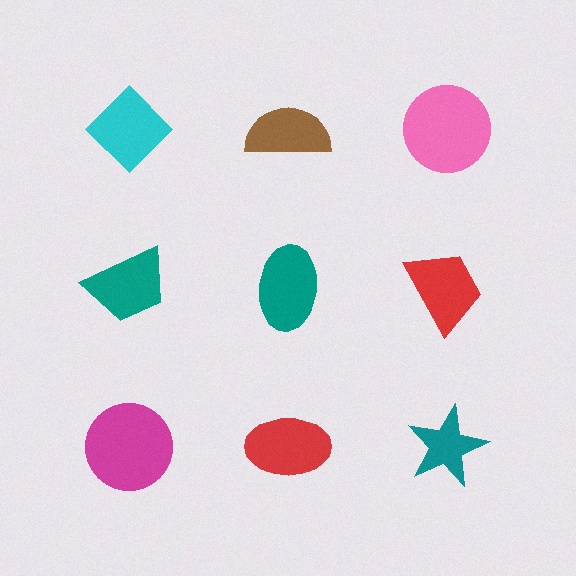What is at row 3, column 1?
A magenta circle.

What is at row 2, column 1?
A teal trapezoid.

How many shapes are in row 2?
3 shapes.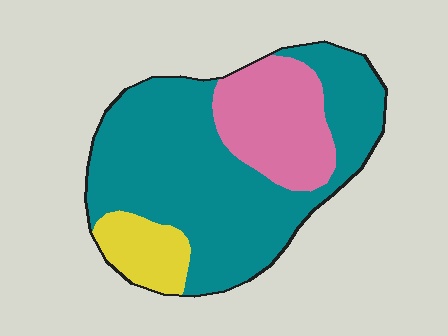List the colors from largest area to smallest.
From largest to smallest: teal, pink, yellow.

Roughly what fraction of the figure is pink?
Pink covers roughly 25% of the figure.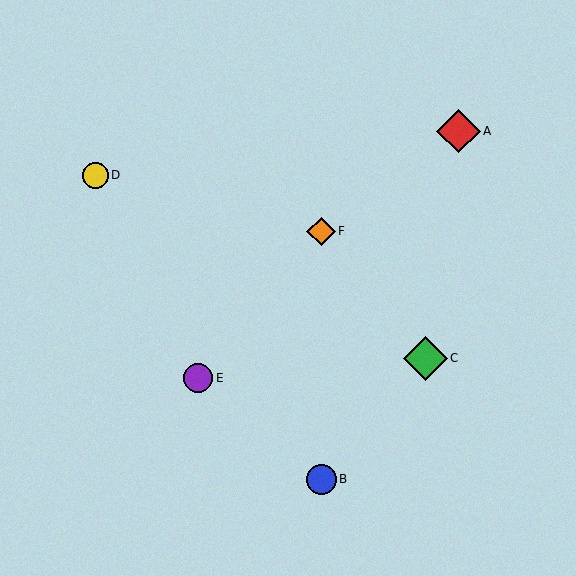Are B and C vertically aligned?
No, B is at x≈321 and C is at x≈425.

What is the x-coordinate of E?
Object E is at x≈198.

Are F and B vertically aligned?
Yes, both are at x≈321.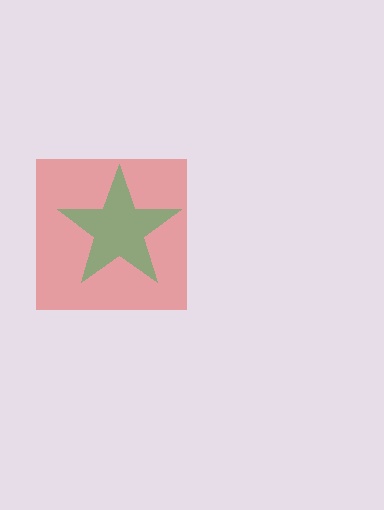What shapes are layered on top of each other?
The layered shapes are: a red square, a green star.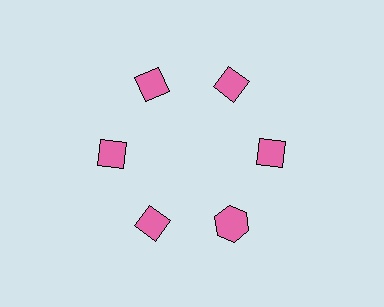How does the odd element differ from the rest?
It has a different shape: hexagon instead of diamond.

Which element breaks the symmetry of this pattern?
The pink hexagon at roughly the 5 o'clock position breaks the symmetry. All other shapes are pink diamonds.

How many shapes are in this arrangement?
There are 6 shapes arranged in a ring pattern.